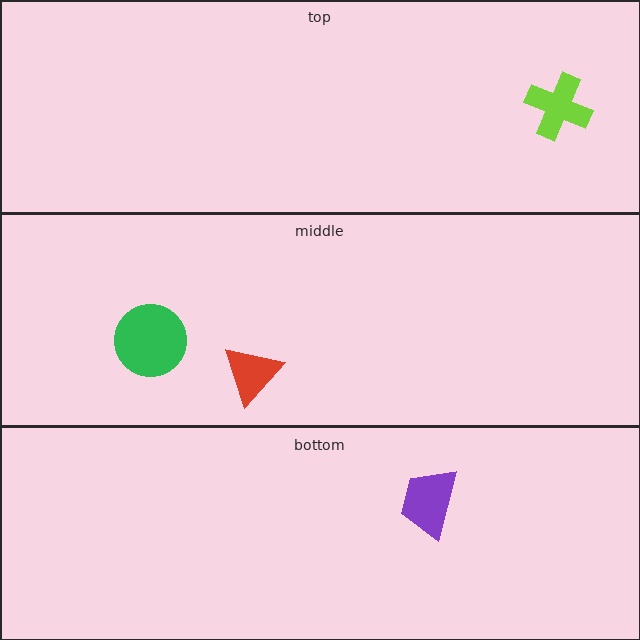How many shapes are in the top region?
1.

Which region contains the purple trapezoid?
The bottom region.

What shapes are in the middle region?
The red triangle, the green circle.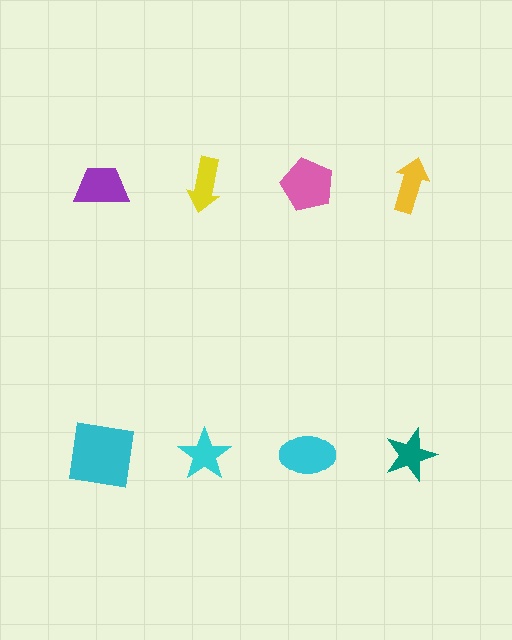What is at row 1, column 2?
A yellow arrow.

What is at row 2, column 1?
A cyan square.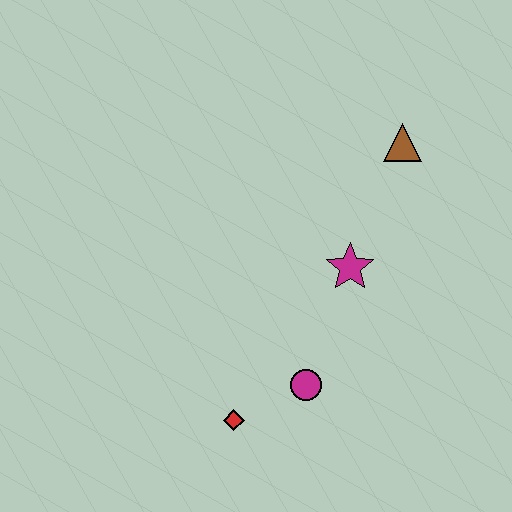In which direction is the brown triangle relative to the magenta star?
The brown triangle is above the magenta star.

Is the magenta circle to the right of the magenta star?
No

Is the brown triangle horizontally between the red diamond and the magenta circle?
No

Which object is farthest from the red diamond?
The brown triangle is farthest from the red diamond.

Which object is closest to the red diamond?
The magenta circle is closest to the red diamond.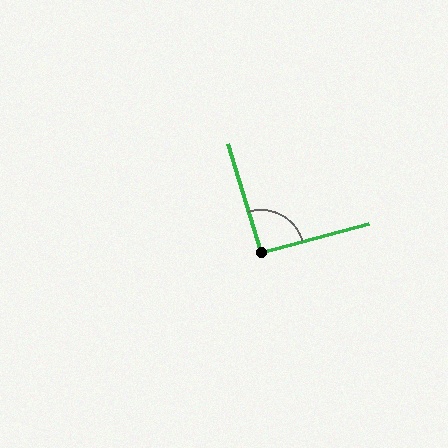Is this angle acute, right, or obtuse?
It is approximately a right angle.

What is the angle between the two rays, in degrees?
Approximately 92 degrees.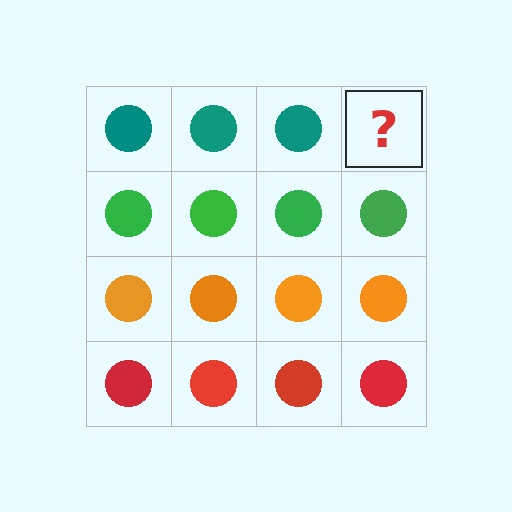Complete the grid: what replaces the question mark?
The question mark should be replaced with a teal circle.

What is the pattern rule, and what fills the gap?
The rule is that each row has a consistent color. The gap should be filled with a teal circle.